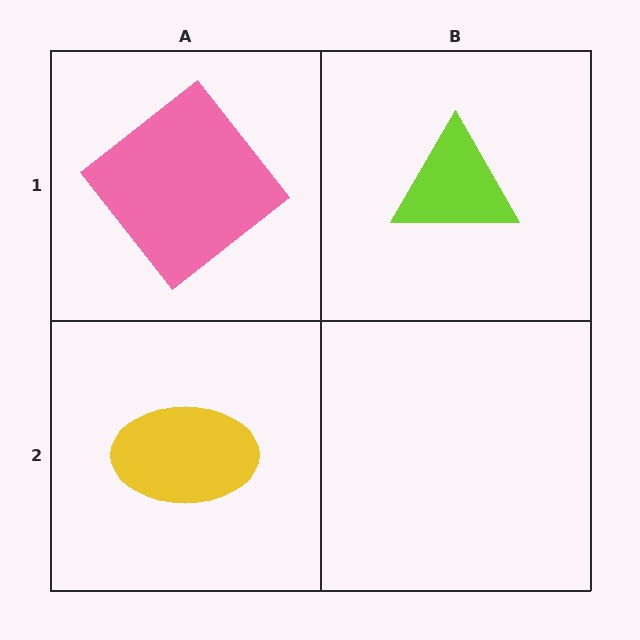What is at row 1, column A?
A pink diamond.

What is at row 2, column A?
A yellow ellipse.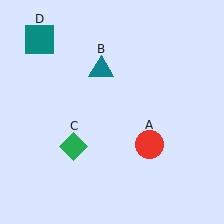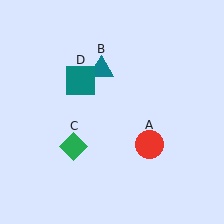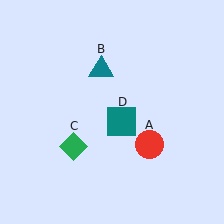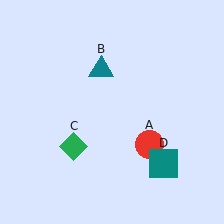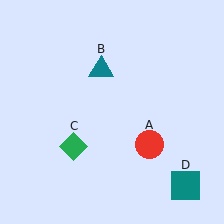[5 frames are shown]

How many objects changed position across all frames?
1 object changed position: teal square (object D).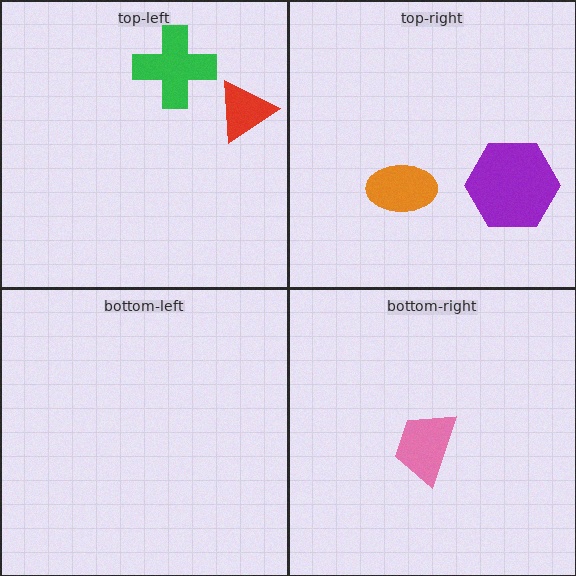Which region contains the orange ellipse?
The top-right region.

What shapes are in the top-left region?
The green cross, the red triangle.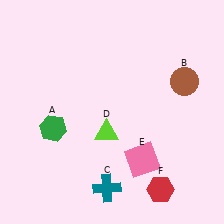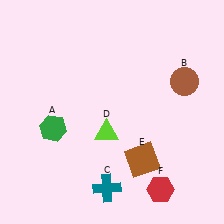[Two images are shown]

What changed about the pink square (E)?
In Image 1, E is pink. In Image 2, it changed to brown.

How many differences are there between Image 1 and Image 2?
There is 1 difference between the two images.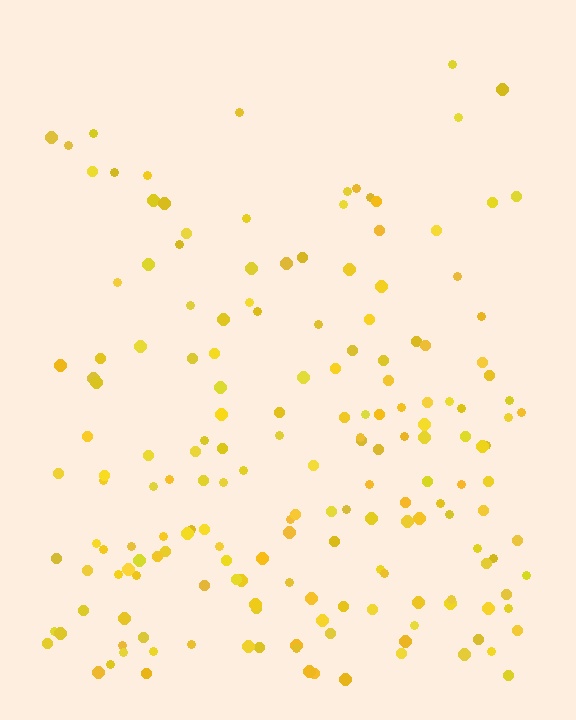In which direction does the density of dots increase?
From top to bottom, with the bottom side densest.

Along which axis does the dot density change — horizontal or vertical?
Vertical.